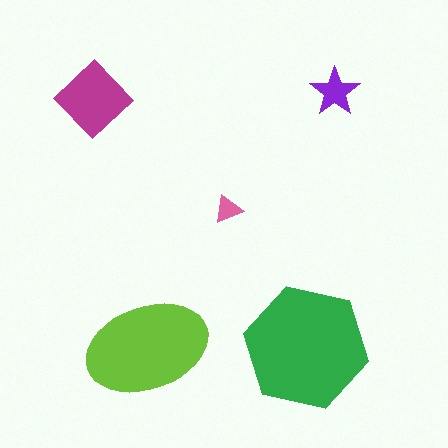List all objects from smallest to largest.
The pink triangle, the purple star, the magenta diamond, the lime ellipse, the green hexagon.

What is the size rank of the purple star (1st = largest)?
4th.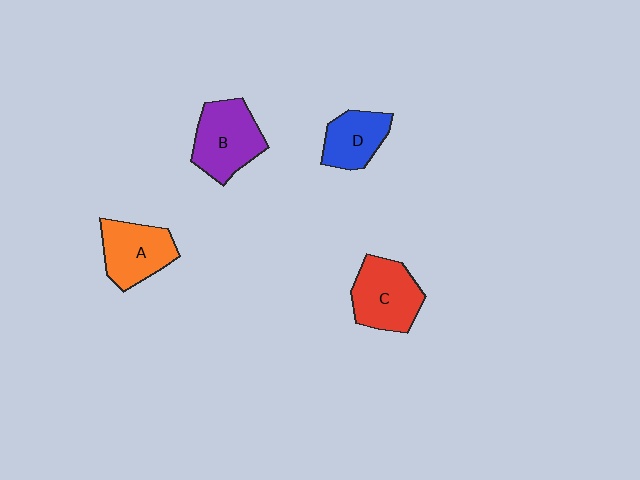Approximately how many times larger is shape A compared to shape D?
Approximately 1.2 times.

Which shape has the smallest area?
Shape D (blue).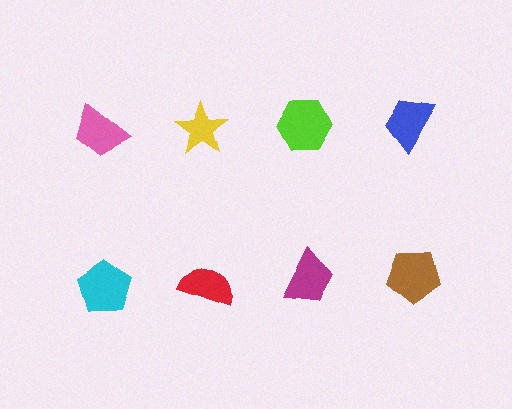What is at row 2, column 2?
A red semicircle.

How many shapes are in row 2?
4 shapes.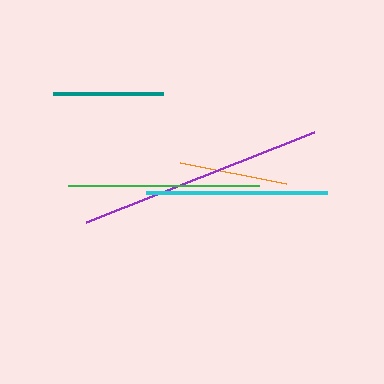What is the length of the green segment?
The green segment is approximately 191 pixels long.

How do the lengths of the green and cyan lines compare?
The green and cyan lines are approximately the same length.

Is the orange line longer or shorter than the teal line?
The teal line is longer than the orange line.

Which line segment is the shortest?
The orange line is the shortest at approximately 107 pixels.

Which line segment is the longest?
The purple line is the longest at approximately 245 pixels.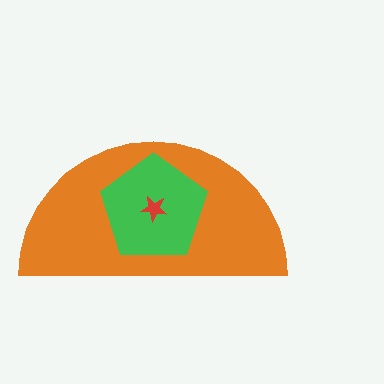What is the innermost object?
The red star.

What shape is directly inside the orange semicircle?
The green pentagon.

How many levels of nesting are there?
3.